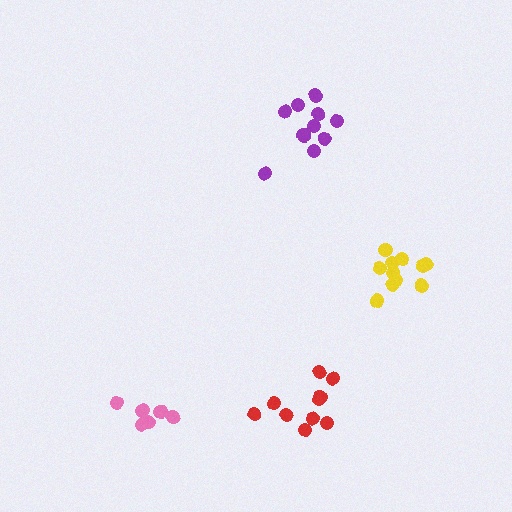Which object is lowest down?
The pink cluster is bottommost.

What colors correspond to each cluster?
The clusters are colored: pink, purple, red, yellow.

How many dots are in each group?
Group 1: 6 dots, Group 2: 10 dots, Group 3: 10 dots, Group 4: 11 dots (37 total).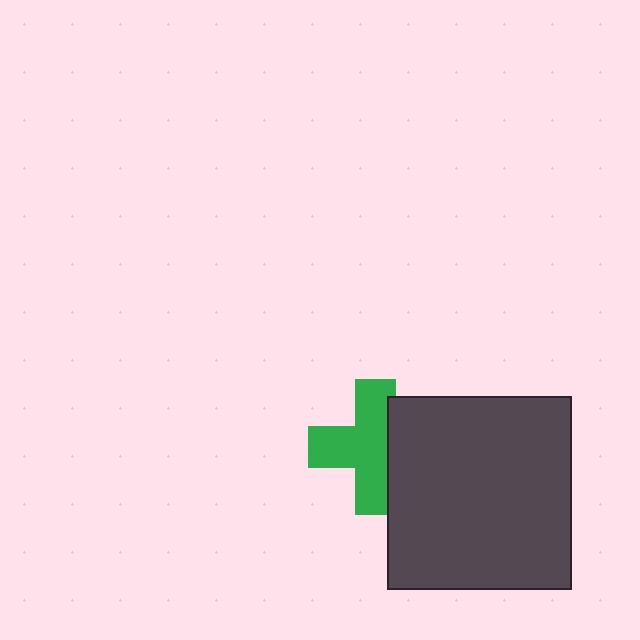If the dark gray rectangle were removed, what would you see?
You would see the complete green cross.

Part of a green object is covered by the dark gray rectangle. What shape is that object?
It is a cross.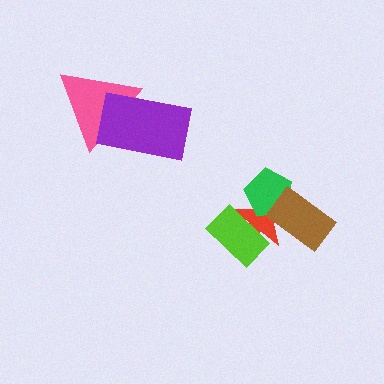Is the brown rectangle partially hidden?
No, no other shape covers it.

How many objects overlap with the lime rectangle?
1 object overlaps with the lime rectangle.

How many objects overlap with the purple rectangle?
1 object overlaps with the purple rectangle.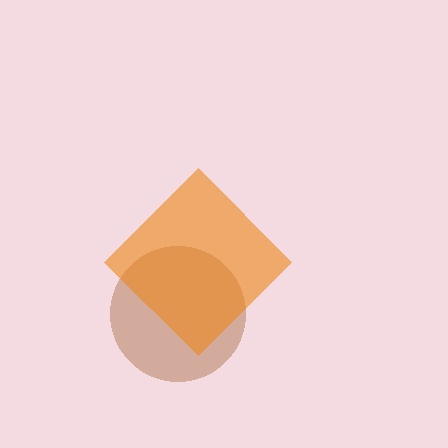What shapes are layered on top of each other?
The layered shapes are: a brown circle, an orange diamond.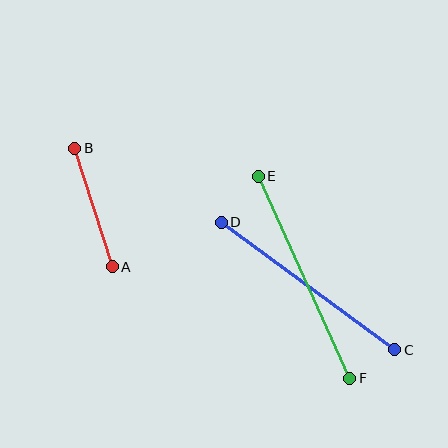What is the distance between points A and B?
The distance is approximately 124 pixels.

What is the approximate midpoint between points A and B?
The midpoint is at approximately (94, 207) pixels.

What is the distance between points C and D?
The distance is approximately 215 pixels.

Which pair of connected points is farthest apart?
Points E and F are farthest apart.